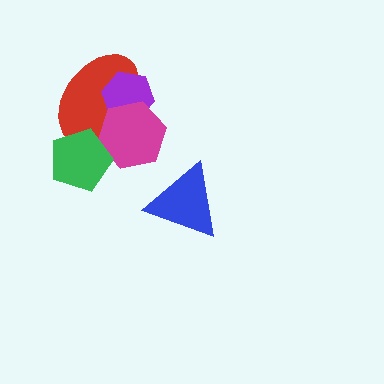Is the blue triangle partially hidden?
No, no other shape covers it.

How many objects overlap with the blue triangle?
0 objects overlap with the blue triangle.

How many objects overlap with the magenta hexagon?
3 objects overlap with the magenta hexagon.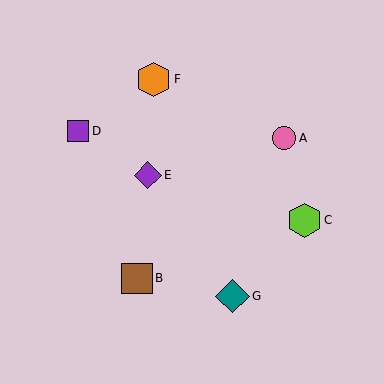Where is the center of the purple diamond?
The center of the purple diamond is at (148, 175).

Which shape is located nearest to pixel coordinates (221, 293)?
The teal diamond (labeled G) at (232, 296) is nearest to that location.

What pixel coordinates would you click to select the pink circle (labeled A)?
Click at (284, 138) to select the pink circle A.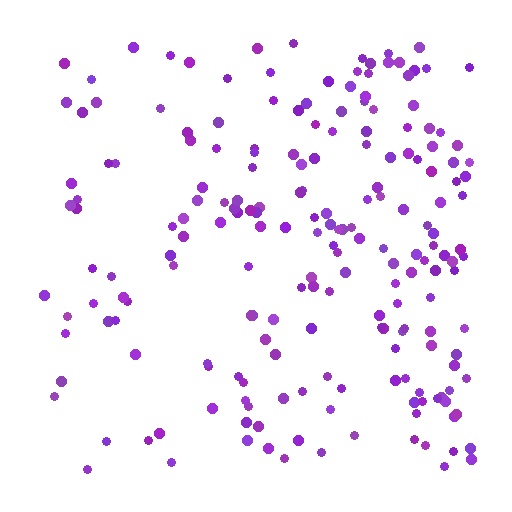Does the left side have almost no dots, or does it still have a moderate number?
Still a moderate number, just noticeably fewer than the right.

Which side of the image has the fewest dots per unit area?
The left.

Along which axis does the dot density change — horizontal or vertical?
Horizontal.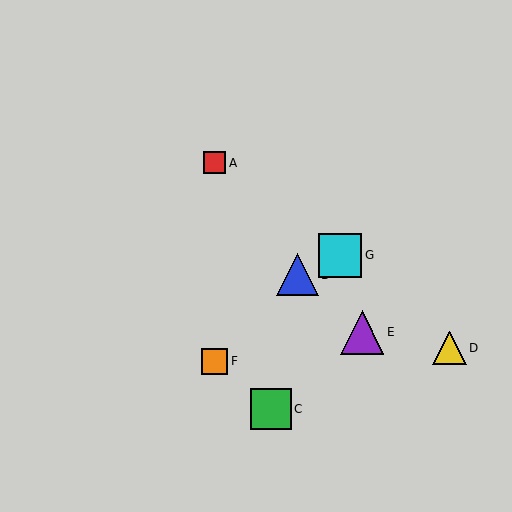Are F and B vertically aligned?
No, F is at x≈215 and B is at x≈297.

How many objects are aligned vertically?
2 objects (A, F) are aligned vertically.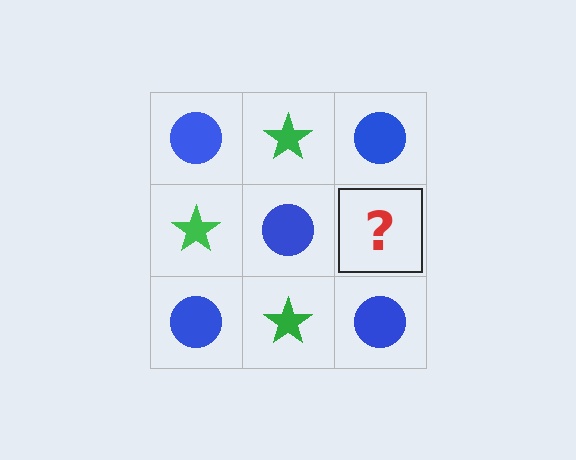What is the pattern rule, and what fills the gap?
The rule is that it alternates blue circle and green star in a checkerboard pattern. The gap should be filled with a green star.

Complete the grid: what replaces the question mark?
The question mark should be replaced with a green star.